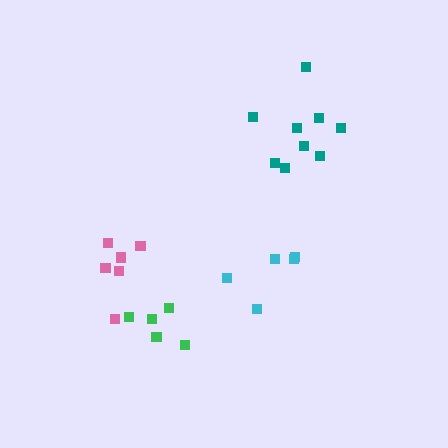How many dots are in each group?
Group 1: 6 dots, Group 2: 9 dots, Group 3: 5 dots, Group 4: 5 dots (25 total).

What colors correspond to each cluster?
The clusters are colored: pink, teal, green, cyan.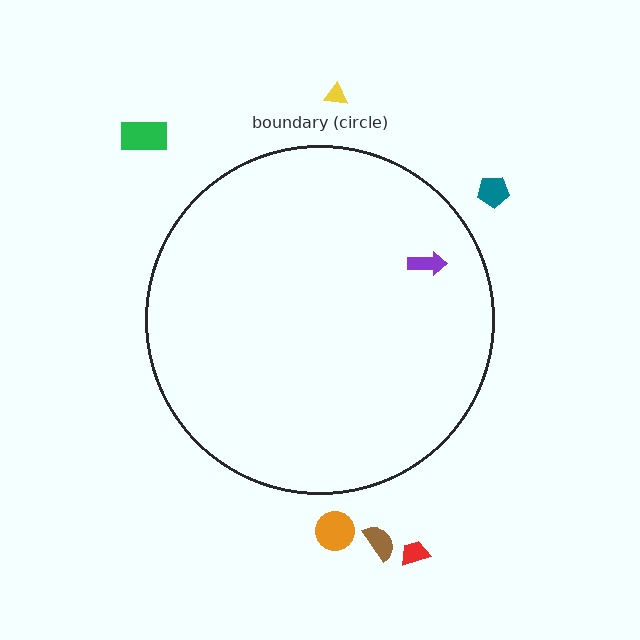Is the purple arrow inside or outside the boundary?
Inside.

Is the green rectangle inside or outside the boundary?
Outside.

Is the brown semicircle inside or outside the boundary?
Outside.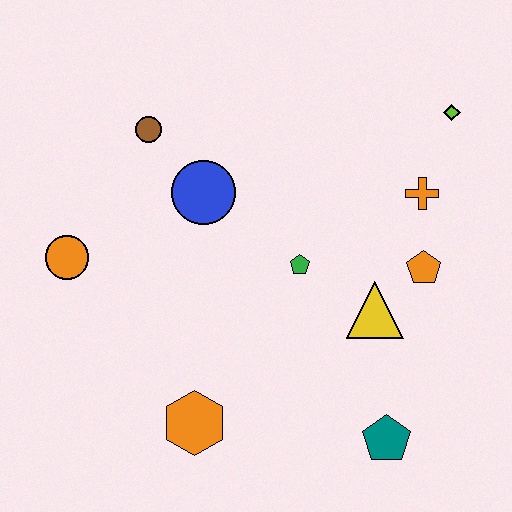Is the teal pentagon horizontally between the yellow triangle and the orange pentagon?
Yes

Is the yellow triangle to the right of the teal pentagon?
No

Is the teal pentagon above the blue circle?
No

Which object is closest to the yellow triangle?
The orange pentagon is closest to the yellow triangle.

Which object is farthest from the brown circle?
The teal pentagon is farthest from the brown circle.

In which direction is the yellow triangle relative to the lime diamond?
The yellow triangle is below the lime diamond.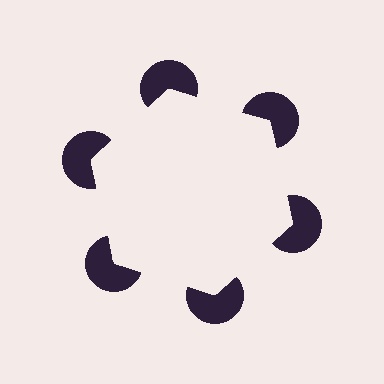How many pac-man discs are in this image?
There are 6 — one at each vertex of the illusory hexagon.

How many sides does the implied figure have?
6 sides.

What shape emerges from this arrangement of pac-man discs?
An illusory hexagon — its edges are inferred from the aligned wedge cuts in the pac-man discs, not physically drawn.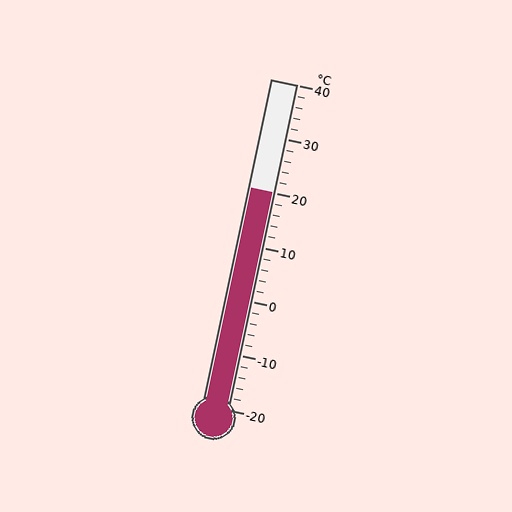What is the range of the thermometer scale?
The thermometer scale ranges from -20°C to 40°C.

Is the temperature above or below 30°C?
The temperature is below 30°C.